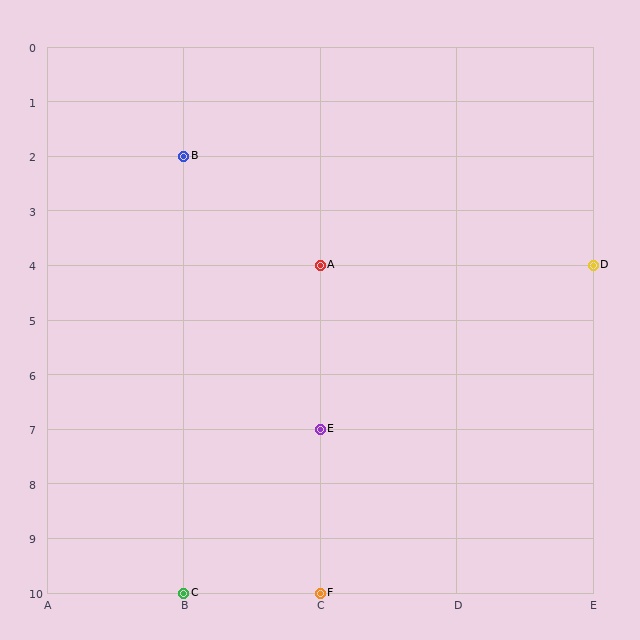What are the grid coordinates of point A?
Point A is at grid coordinates (C, 4).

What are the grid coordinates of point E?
Point E is at grid coordinates (C, 7).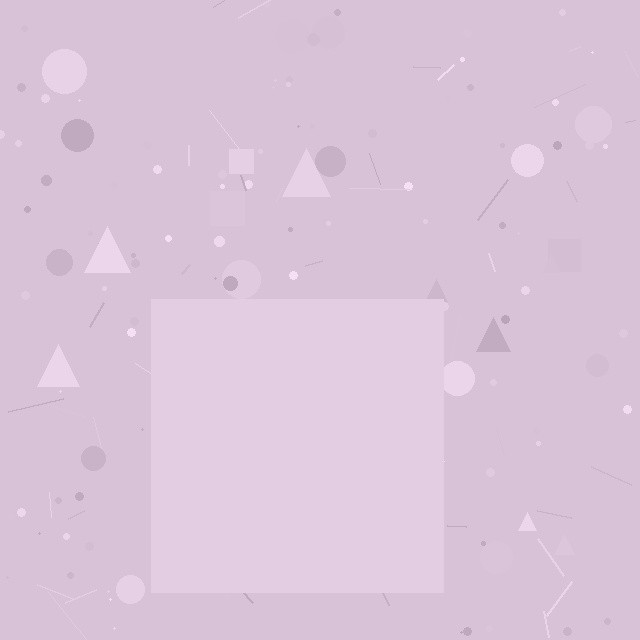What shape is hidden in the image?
A square is hidden in the image.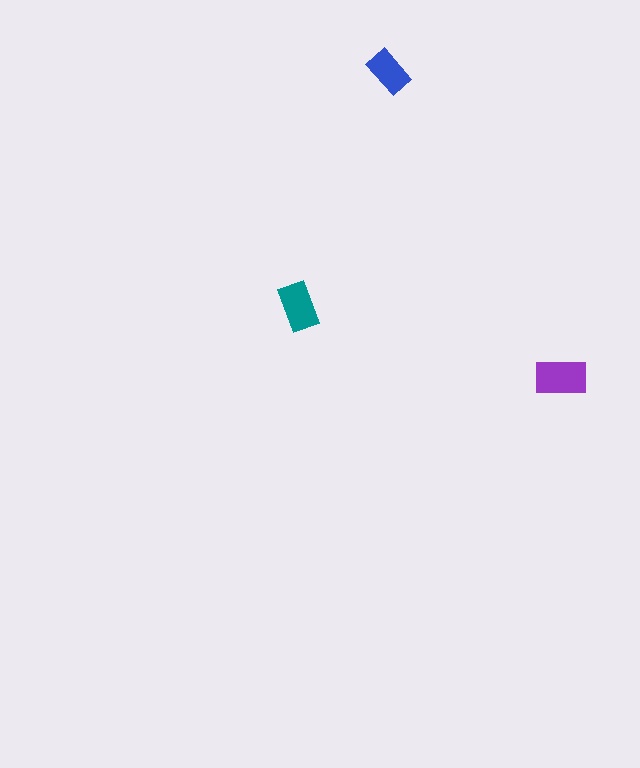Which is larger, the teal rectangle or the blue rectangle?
The teal one.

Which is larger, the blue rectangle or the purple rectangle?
The purple one.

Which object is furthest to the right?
The purple rectangle is rightmost.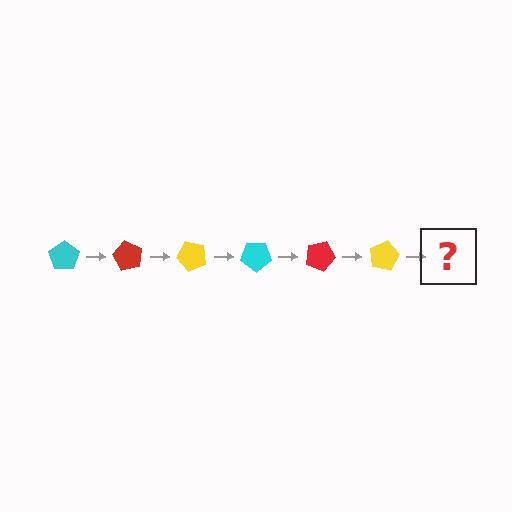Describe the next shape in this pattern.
It should be a cyan pentagon, rotated 360 degrees from the start.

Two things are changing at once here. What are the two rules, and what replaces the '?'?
The two rules are that it rotates 60 degrees each step and the color cycles through cyan, red, and yellow. The '?' should be a cyan pentagon, rotated 360 degrees from the start.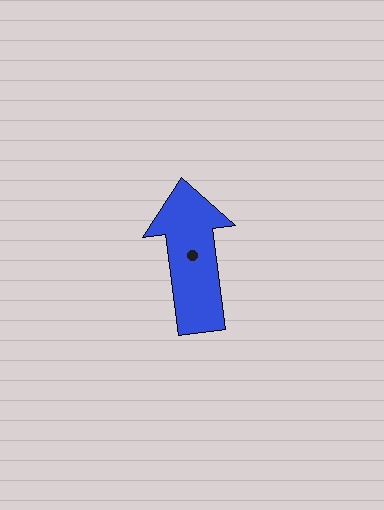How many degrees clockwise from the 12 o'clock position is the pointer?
Approximately 353 degrees.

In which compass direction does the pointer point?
North.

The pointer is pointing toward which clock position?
Roughly 12 o'clock.